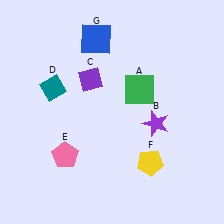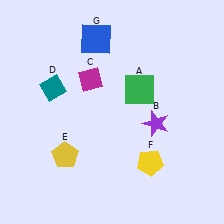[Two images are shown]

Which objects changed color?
C changed from purple to magenta. E changed from pink to yellow.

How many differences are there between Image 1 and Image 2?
There are 2 differences between the two images.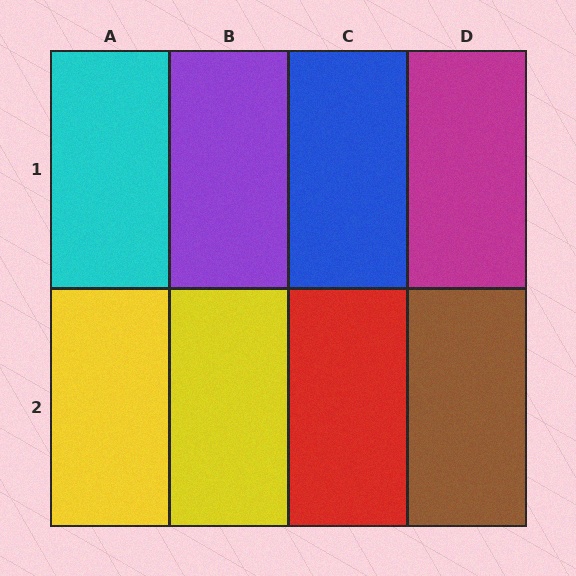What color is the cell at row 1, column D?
Magenta.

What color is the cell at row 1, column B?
Purple.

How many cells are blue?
1 cell is blue.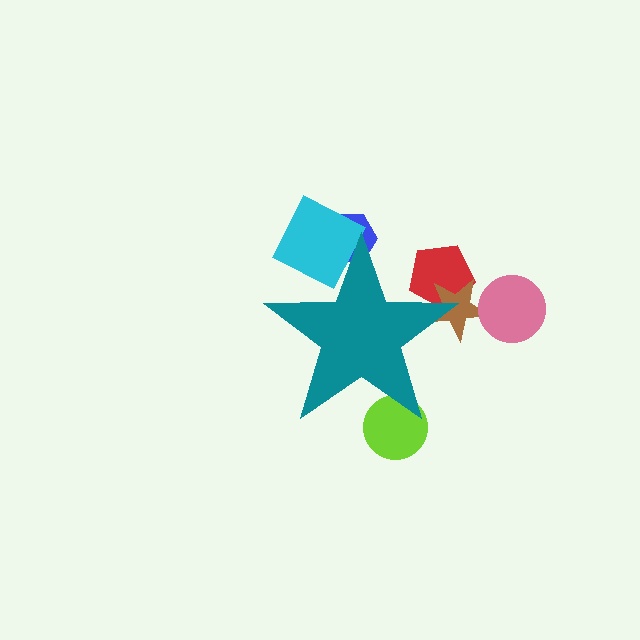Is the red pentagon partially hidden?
Yes, the red pentagon is partially hidden behind the teal star.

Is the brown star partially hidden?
Yes, the brown star is partially hidden behind the teal star.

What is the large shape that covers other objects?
A teal star.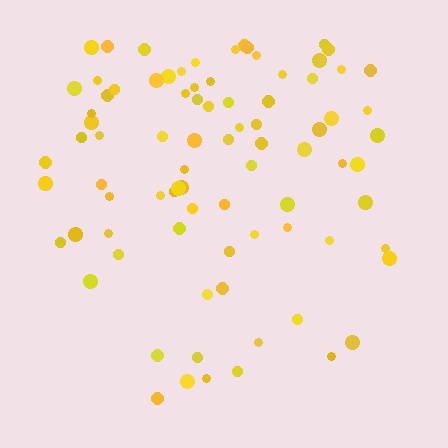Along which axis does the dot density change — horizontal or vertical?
Vertical.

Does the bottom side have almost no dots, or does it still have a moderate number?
Still a moderate number, just noticeably fewer than the top.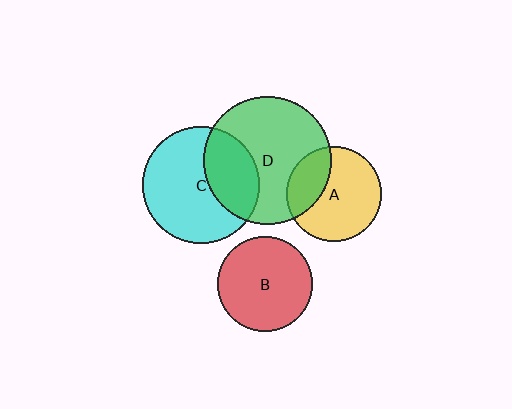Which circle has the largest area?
Circle D (green).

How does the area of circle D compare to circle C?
Approximately 1.2 times.